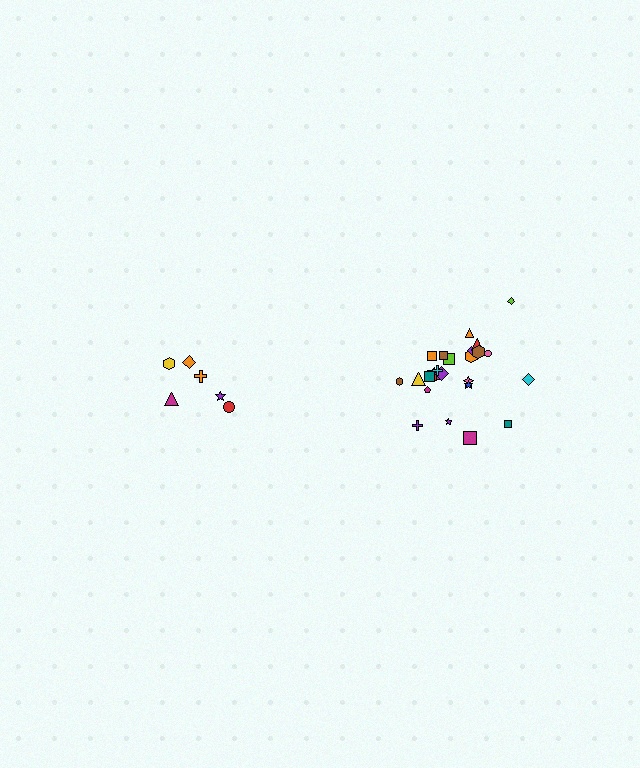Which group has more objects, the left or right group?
The right group.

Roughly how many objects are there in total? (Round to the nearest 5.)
Roughly 30 objects in total.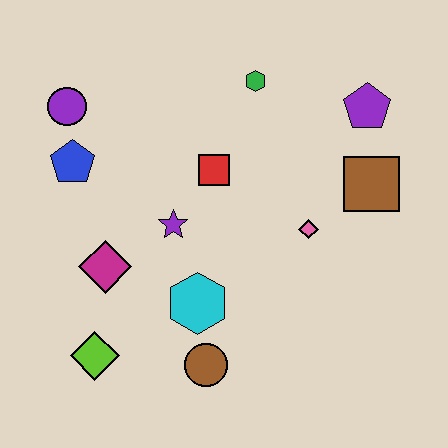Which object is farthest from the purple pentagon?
The lime diamond is farthest from the purple pentagon.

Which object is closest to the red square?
The purple star is closest to the red square.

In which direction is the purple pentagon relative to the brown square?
The purple pentagon is above the brown square.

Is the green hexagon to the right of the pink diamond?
No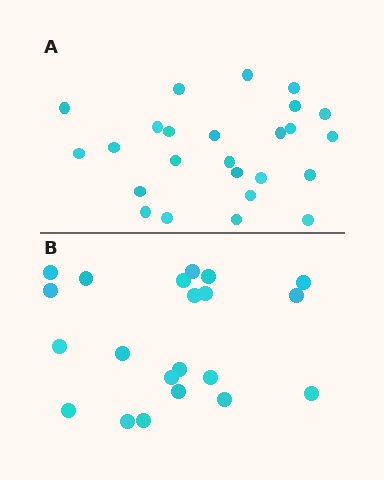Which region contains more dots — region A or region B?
Region A (the top region) has more dots.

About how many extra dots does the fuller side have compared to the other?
Region A has about 4 more dots than region B.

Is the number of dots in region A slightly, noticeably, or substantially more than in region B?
Region A has only slightly more — the two regions are fairly close. The ratio is roughly 1.2 to 1.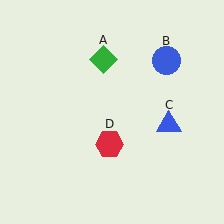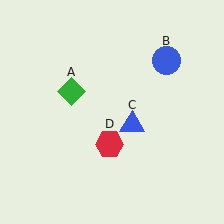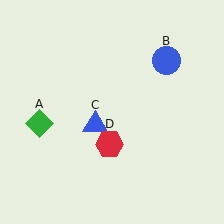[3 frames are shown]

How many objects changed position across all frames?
2 objects changed position: green diamond (object A), blue triangle (object C).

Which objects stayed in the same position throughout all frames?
Blue circle (object B) and red hexagon (object D) remained stationary.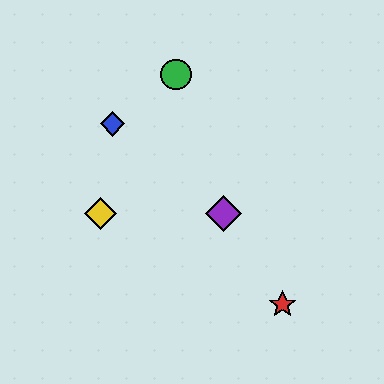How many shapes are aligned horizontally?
2 shapes (the yellow diamond, the purple diamond) are aligned horizontally.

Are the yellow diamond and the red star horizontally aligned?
No, the yellow diamond is at y≈214 and the red star is at y≈304.